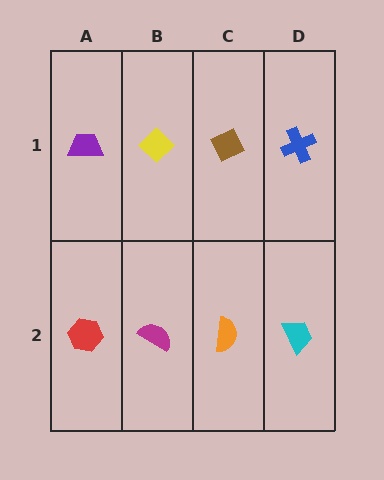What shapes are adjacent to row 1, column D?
A cyan trapezoid (row 2, column D), a brown diamond (row 1, column C).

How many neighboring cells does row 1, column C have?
3.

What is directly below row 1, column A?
A red hexagon.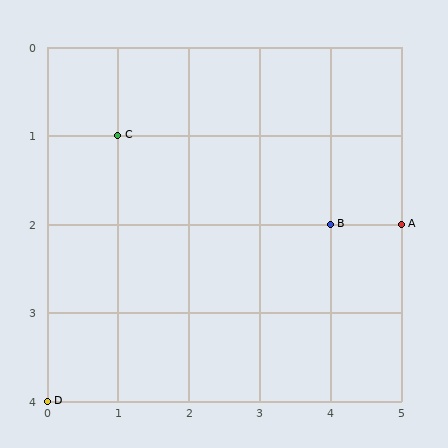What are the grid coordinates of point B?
Point B is at grid coordinates (4, 2).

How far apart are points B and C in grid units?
Points B and C are 3 columns and 1 row apart (about 3.2 grid units diagonally).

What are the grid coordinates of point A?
Point A is at grid coordinates (5, 2).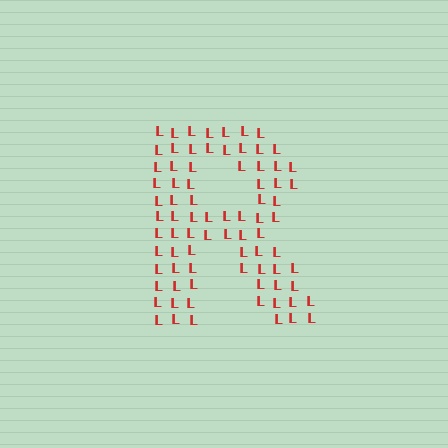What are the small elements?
The small elements are letter L's.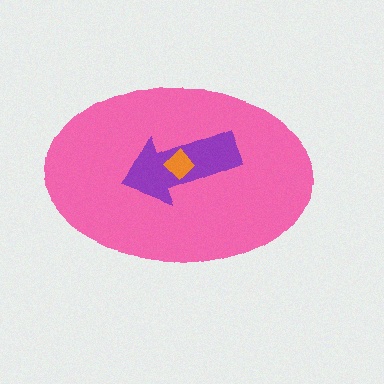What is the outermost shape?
The pink ellipse.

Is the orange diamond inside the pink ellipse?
Yes.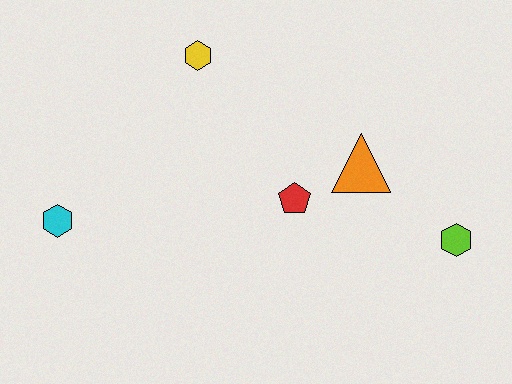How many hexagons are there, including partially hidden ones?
There are 3 hexagons.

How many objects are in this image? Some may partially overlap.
There are 5 objects.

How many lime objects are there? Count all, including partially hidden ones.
There is 1 lime object.